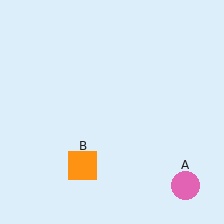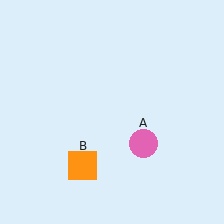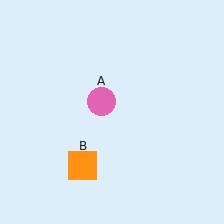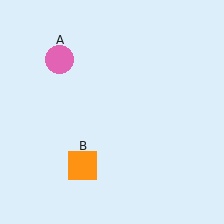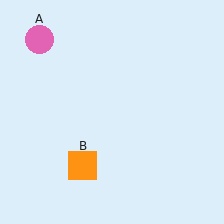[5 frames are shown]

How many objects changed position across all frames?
1 object changed position: pink circle (object A).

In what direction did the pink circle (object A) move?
The pink circle (object A) moved up and to the left.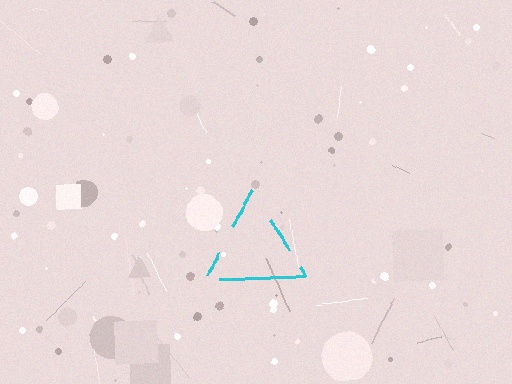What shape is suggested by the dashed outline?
The dashed outline suggests a triangle.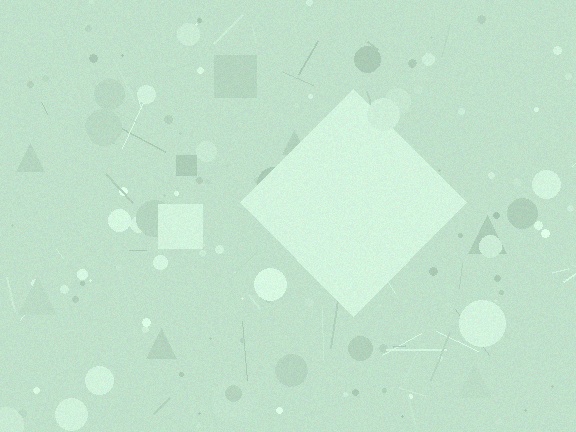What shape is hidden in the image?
A diamond is hidden in the image.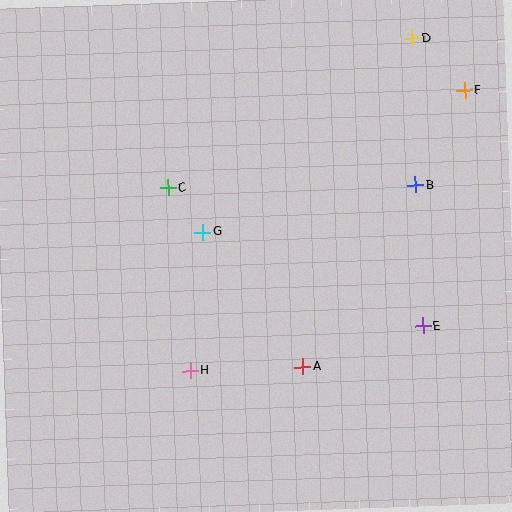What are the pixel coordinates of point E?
Point E is at (423, 326).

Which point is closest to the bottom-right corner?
Point E is closest to the bottom-right corner.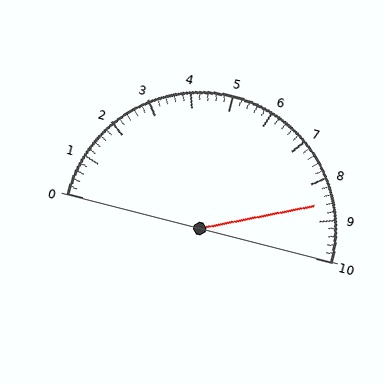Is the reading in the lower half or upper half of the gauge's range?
The reading is in the upper half of the range (0 to 10).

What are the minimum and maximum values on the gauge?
The gauge ranges from 0 to 10.